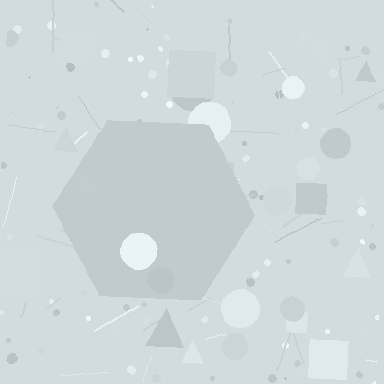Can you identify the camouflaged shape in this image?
The camouflaged shape is a hexagon.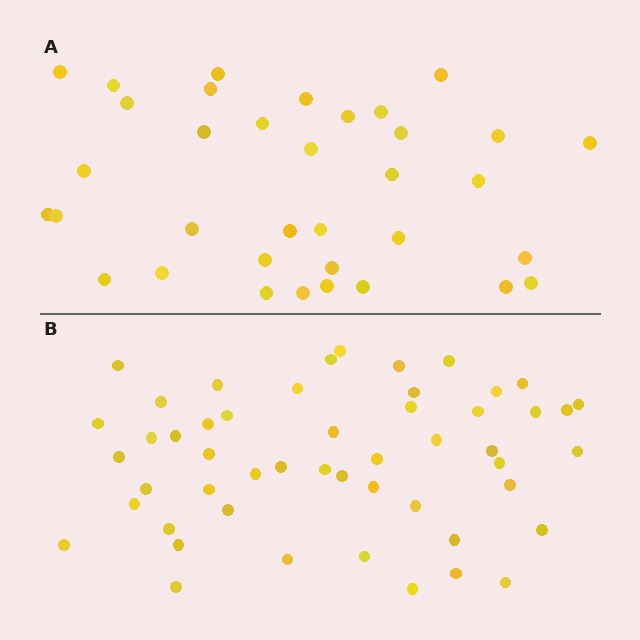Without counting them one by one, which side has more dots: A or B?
Region B (the bottom region) has more dots.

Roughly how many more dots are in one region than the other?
Region B has approximately 15 more dots than region A.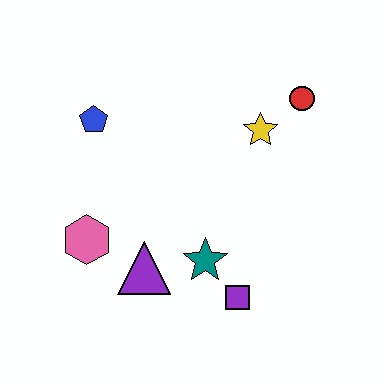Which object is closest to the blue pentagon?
The pink hexagon is closest to the blue pentagon.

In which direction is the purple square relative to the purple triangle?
The purple square is to the right of the purple triangle.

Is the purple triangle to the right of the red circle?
No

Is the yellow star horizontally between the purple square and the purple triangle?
No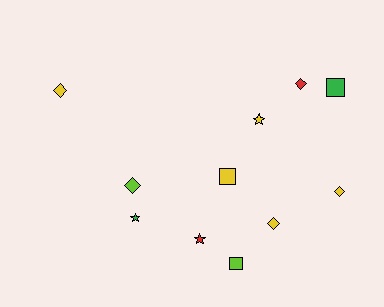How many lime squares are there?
There is 1 lime square.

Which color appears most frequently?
Yellow, with 5 objects.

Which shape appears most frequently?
Diamond, with 5 objects.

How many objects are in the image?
There are 11 objects.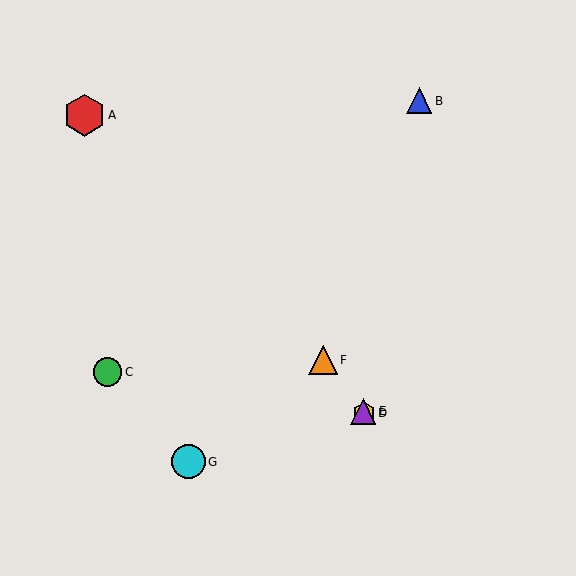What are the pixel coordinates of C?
Object C is at (108, 372).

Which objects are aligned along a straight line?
Objects D, E, F are aligned along a straight line.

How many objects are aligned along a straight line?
3 objects (D, E, F) are aligned along a straight line.